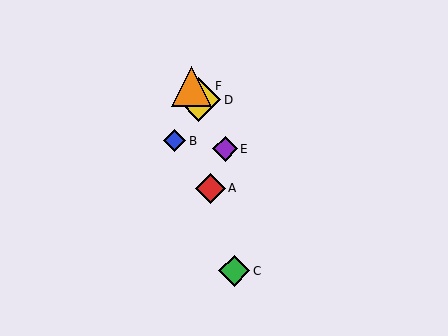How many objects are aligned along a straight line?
3 objects (D, E, F) are aligned along a straight line.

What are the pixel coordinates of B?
Object B is at (175, 141).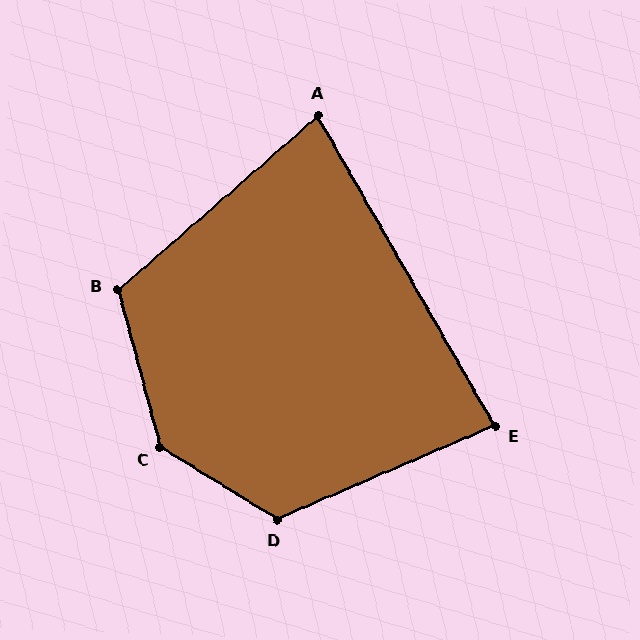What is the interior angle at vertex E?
Approximately 84 degrees (acute).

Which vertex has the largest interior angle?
C, at approximately 137 degrees.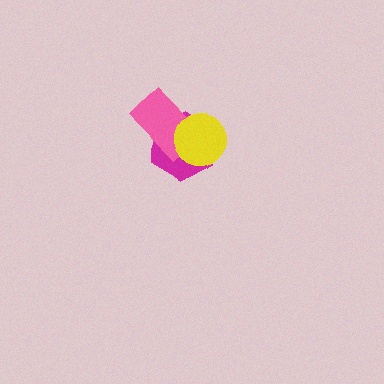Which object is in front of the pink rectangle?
The yellow circle is in front of the pink rectangle.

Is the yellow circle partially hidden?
No, no other shape covers it.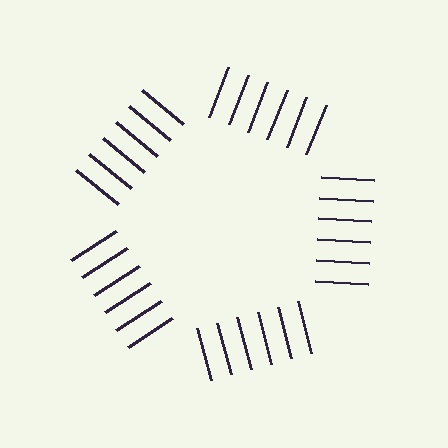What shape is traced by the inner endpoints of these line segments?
An illusory pentagon — the line segments terminate on its edges but no continuous stroke is drawn.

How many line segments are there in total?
30 — 6 along each of the 5 edges.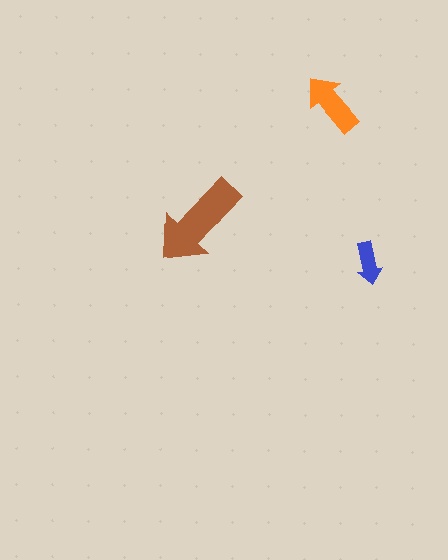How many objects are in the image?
There are 3 objects in the image.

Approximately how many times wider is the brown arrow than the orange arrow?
About 1.5 times wider.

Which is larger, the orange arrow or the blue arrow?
The orange one.